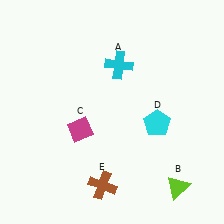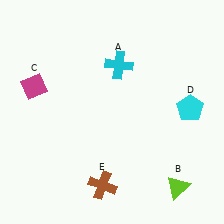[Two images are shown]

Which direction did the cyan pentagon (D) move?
The cyan pentagon (D) moved right.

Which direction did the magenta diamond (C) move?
The magenta diamond (C) moved left.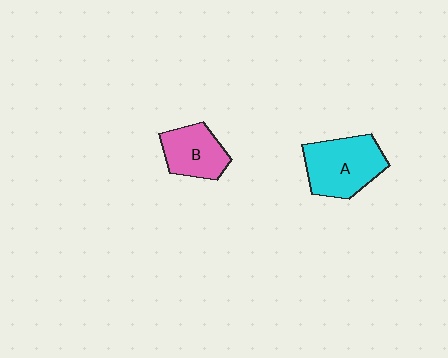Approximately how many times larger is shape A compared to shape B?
Approximately 1.4 times.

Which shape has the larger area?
Shape A (cyan).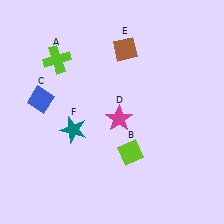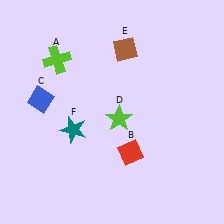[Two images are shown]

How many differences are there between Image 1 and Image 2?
There are 2 differences between the two images.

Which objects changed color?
B changed from lime to red. D changed from magenta to lime.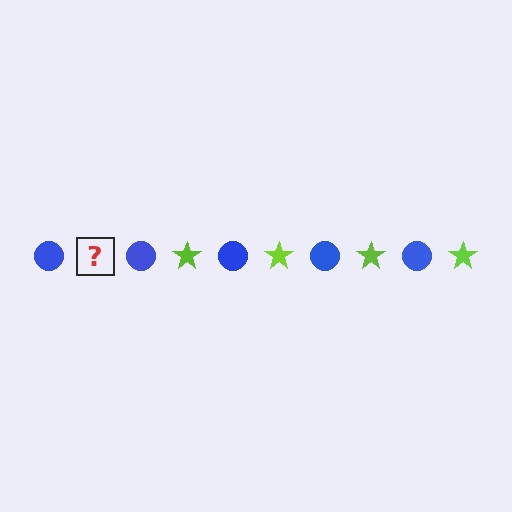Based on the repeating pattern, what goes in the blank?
The blank should be a lime star.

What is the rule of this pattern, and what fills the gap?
The rule is that the pattern alternates between blue circle and lime star. The gap should be filled with a lime star.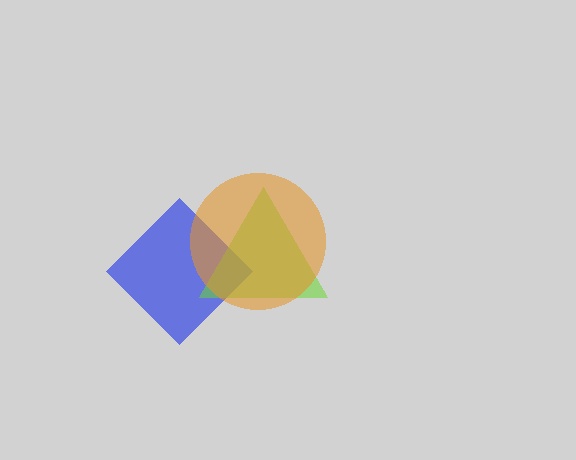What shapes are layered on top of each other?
The layered shapes are: a blue diamond, a lime triangle, an orange circle.